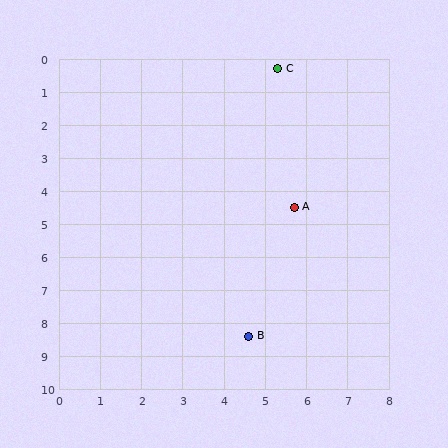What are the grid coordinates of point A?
Point A is at approximately (5.7, 4.5).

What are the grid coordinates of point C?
Point C is at approximately (5.3, 0.3).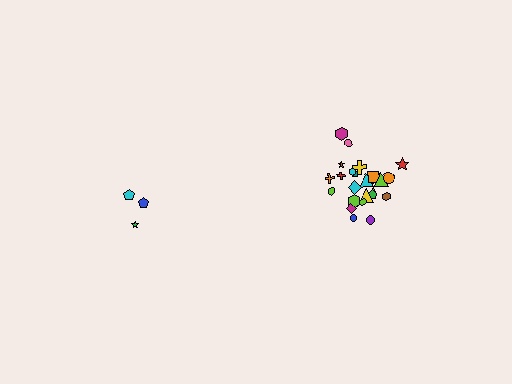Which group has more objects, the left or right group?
The right group.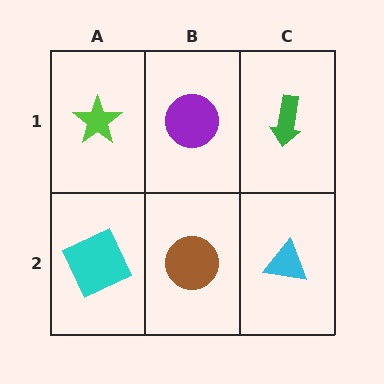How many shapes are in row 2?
3 shapes.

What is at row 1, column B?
A purple circle.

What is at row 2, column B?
A brown circle.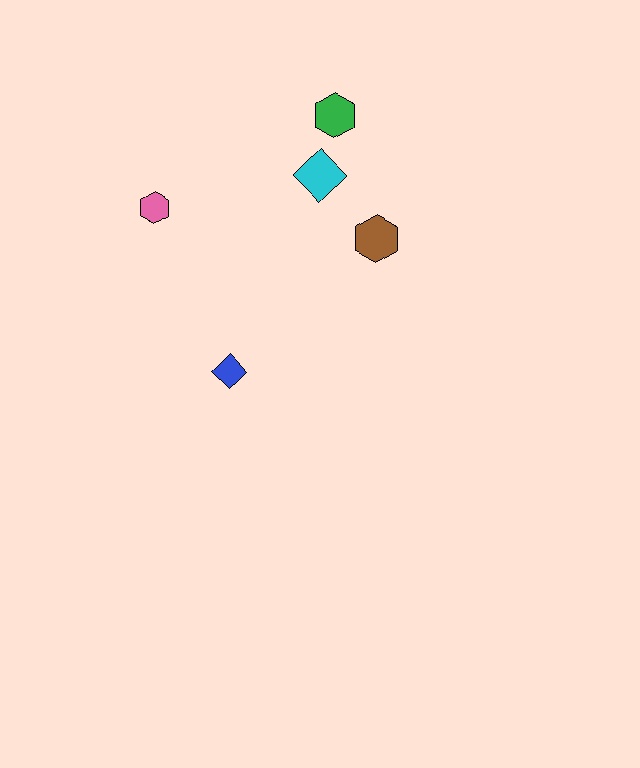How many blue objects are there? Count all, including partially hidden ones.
There is 1 blue object.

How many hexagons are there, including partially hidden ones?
There are 3 hexagons.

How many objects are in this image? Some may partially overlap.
There are 5 objects.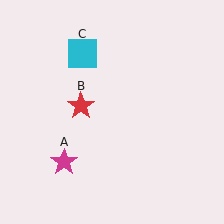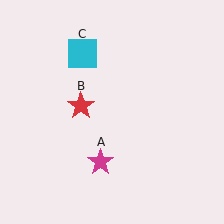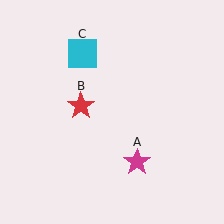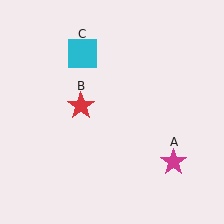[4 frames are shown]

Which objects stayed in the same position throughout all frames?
Red star (object B) and cyan square (object C) remained stationary.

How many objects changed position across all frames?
1 object changed position: magenta star (object A).